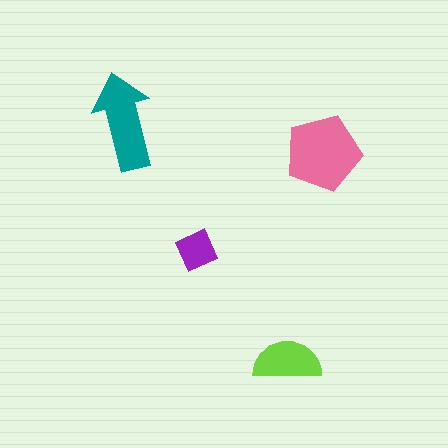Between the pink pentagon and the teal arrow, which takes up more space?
The pink pentagon.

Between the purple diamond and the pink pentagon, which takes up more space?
The pink pentagon.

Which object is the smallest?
The purple diamond.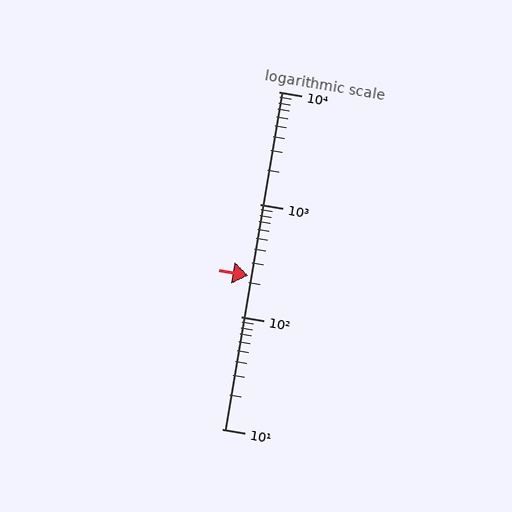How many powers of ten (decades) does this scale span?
The scale spans 3 decades, from 10 to 10000.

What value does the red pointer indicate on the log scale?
The pointer indicates approximately 230.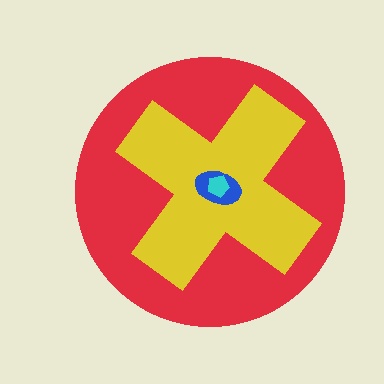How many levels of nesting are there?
4.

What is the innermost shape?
The cyan pentagon.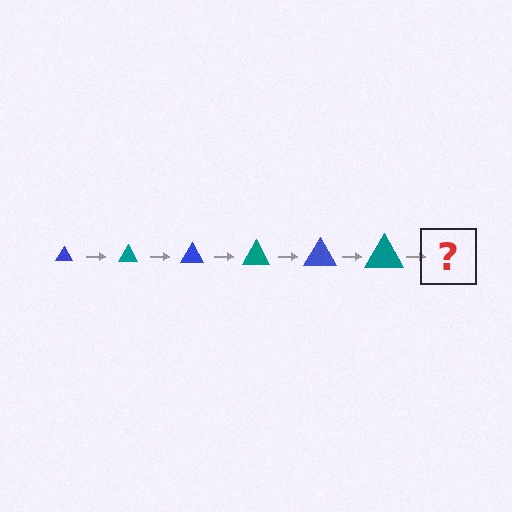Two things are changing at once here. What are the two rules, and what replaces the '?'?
The two rules are that the triangle grows larger each step and the color cycles through blue and teal. The '?' should be a blue triangle, larger than the previous one.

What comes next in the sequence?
The next element should be a blue triangle, larger than the previous one.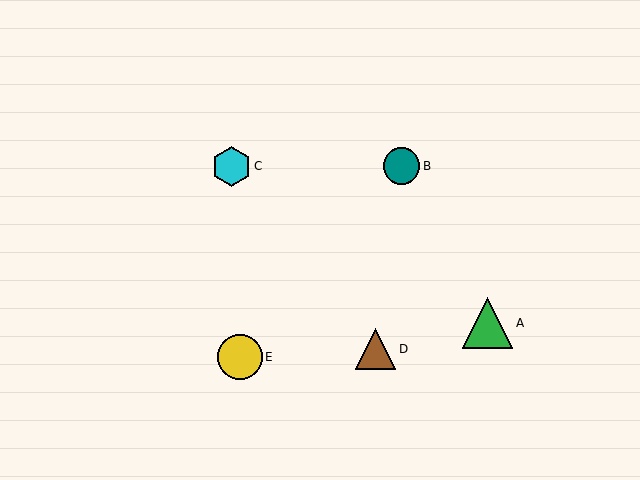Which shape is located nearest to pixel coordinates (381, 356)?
The brown triangle (labeled D) at (376, 349) is nearest to that location.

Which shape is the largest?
The green triangle (labeled A) is the largest.